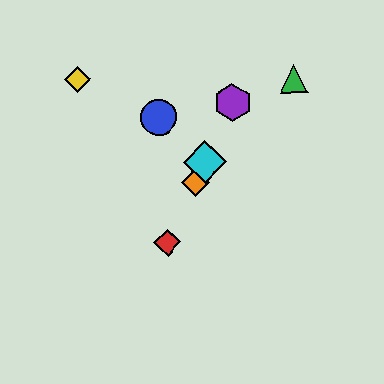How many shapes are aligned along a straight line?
4 shapes (the red diamond, the purple hexagon, the orange diamond, the cyan diamond) are aligned along a straight line.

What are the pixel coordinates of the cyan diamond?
The cyan diamond is at (205, 162).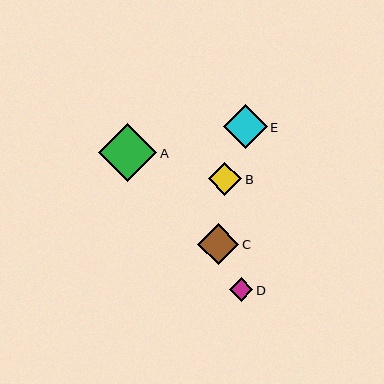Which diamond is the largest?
Diamond A is the largest with a size of approximately 58 pixels.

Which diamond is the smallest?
Diamond D is the smallest with a size of approximately 24 pixels.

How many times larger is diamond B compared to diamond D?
Diamond B is approximately 1.4 times the size of diamond D.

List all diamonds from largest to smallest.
From largest to smallest: A, E, C, B, D.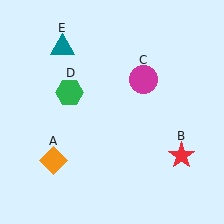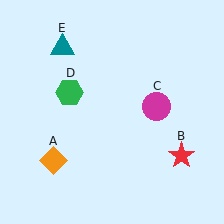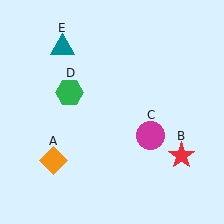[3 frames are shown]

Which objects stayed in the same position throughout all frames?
Orange diamond (object A) and red star (object B) and green hexagon (object D) and teal triangle (object E) remained stationary.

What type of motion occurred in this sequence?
The magenta circle (object C) rotated clockwise around the center of the scene.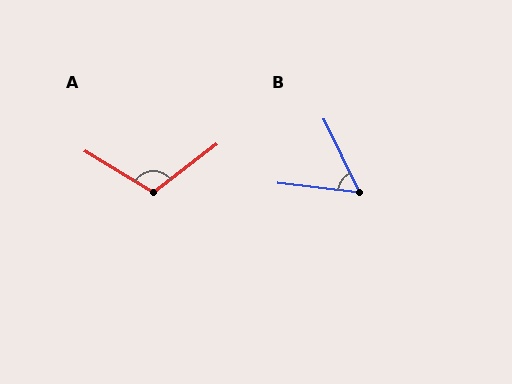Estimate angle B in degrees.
Approximately 58 degrees.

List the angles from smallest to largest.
B (58°), A (111°).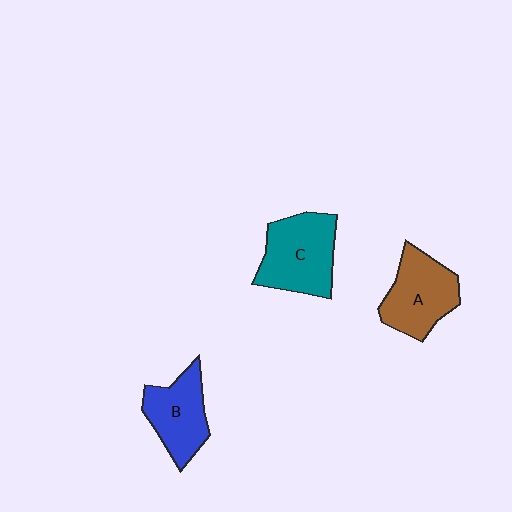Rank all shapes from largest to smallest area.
From largest to smallest: C (teal), A (brown), B (blue).